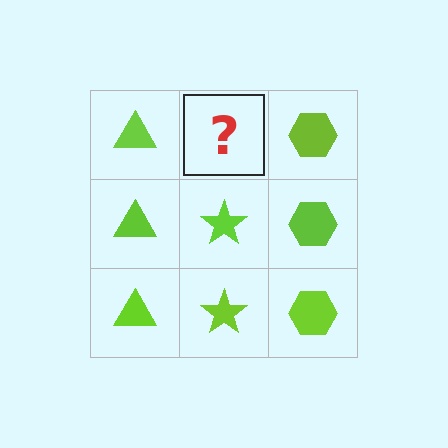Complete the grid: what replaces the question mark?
The question mark should be replaced with a lime star.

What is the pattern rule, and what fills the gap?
The rule is that each column has a consistent shape. The gap should be filled with a lime star.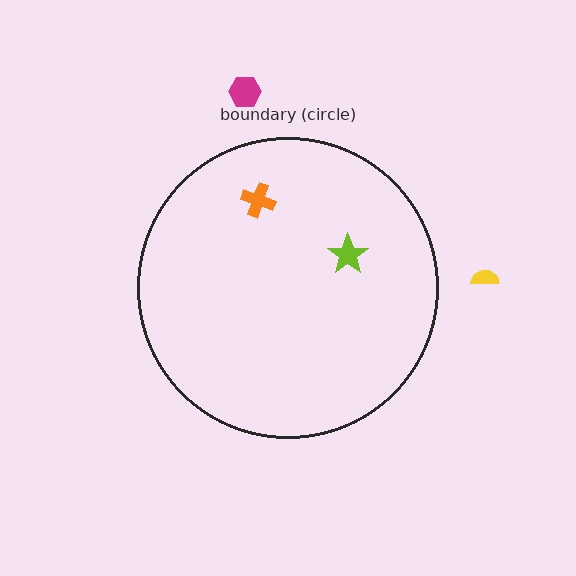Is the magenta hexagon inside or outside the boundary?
Outside.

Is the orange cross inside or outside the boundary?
Inside.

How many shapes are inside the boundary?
2 inside, 2 outside.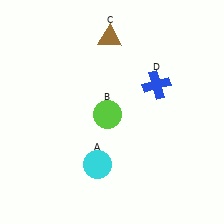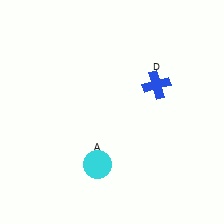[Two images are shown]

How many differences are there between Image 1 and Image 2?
There are 2 differences between the two images.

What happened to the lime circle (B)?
The lime circle (B) was removed in Image 2. It was in the bottom-left area of Image 1.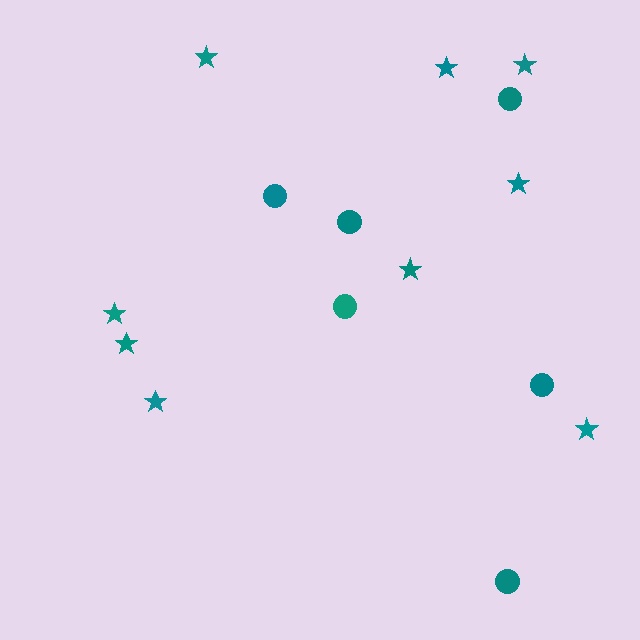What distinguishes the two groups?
There are 2 groups: one group of circles (6) and one group of stars (9).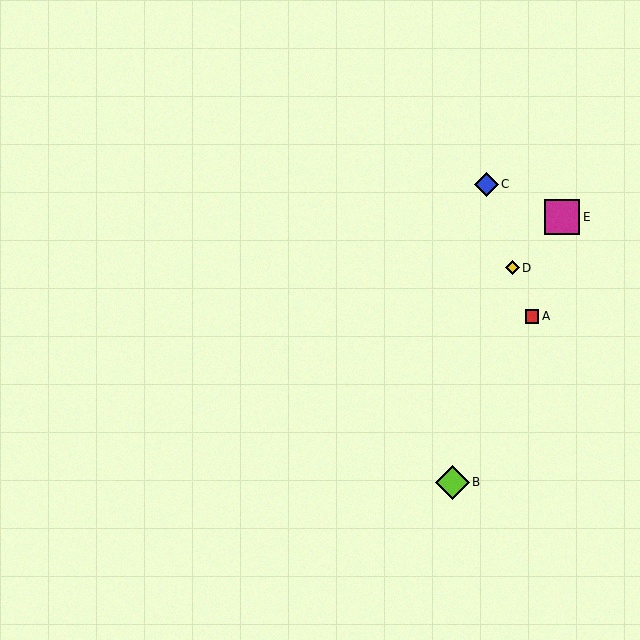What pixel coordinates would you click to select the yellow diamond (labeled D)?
Click at (512, 268) to select the yellow diamond D.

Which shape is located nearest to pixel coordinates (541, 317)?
The red square (labeled A) at (532, 316) is nearest to that location.